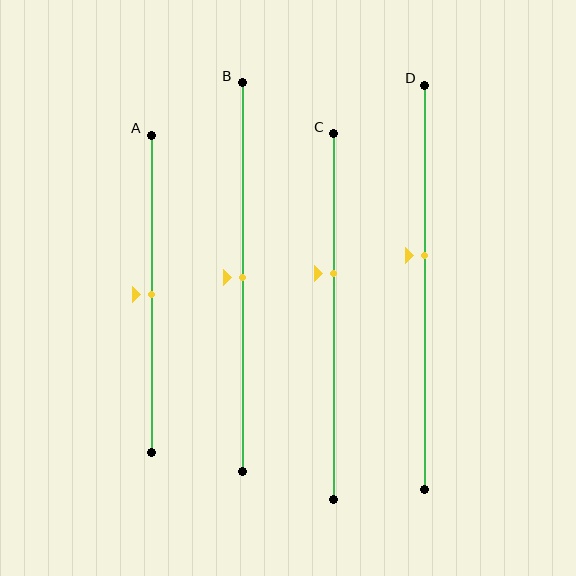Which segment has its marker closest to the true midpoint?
Segment A has its marker closest to the true midpoint.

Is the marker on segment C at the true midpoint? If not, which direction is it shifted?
No, the marker on segment C is shifted upward by about 12% of the segment length.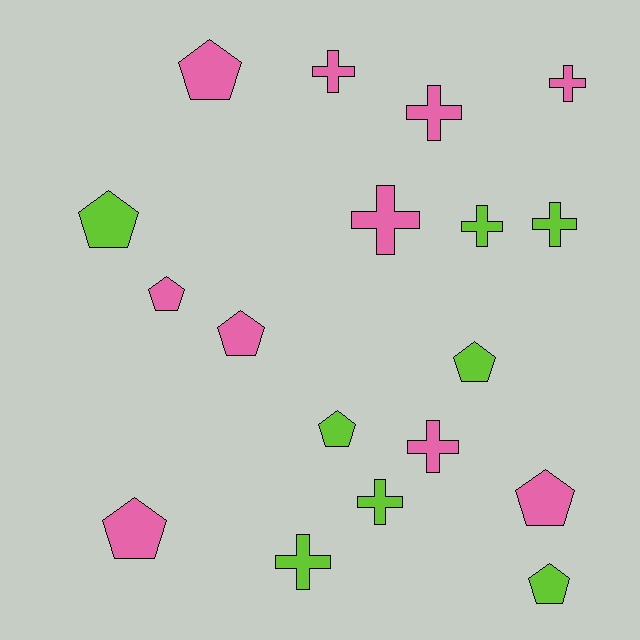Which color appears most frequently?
Pink, with 10 objects.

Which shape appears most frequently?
Pentagon, with 9 objects.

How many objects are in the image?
There are 18 objects.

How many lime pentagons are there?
There are 4 lime pentagons.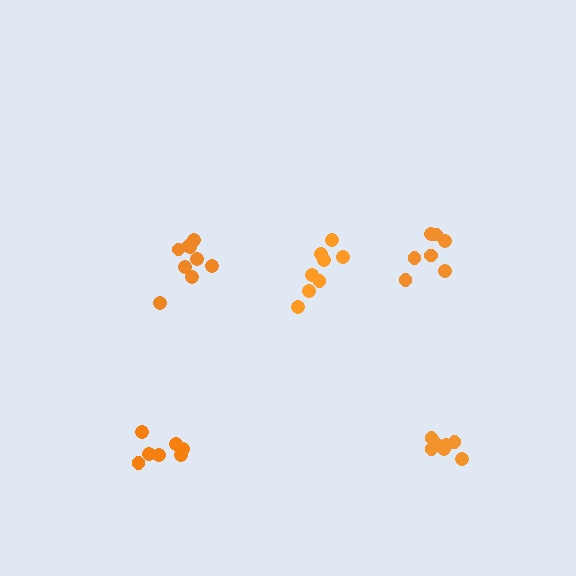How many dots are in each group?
Group 1: 7 dots, Group 2: 7 dots, Group 3: 9 dots, Group 4: 7 dots, Group 5: 8 dots (38 total).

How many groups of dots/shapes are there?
There are 5 groups.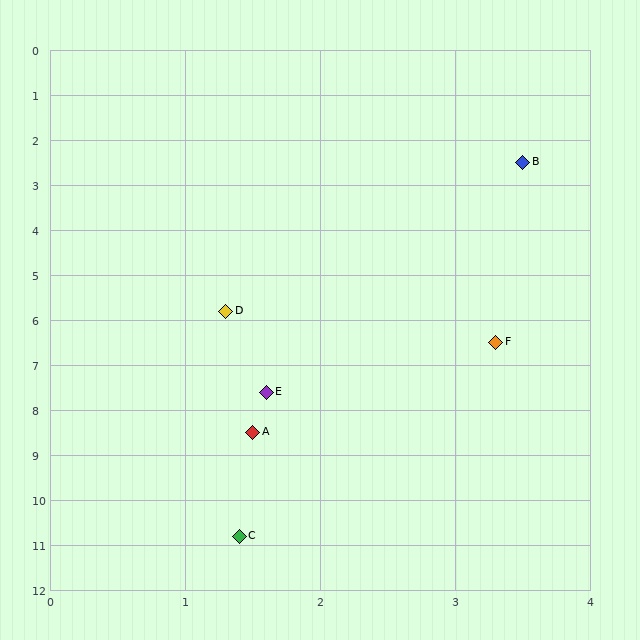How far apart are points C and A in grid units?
Points C and A are about 2.3 grid units apart.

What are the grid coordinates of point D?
Point D is at approximately (1.3, 5.8).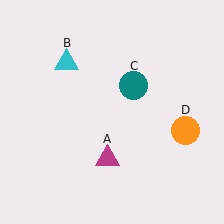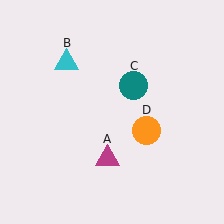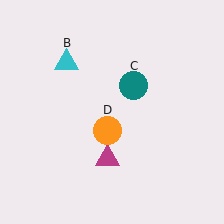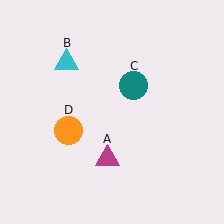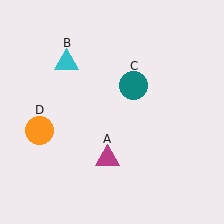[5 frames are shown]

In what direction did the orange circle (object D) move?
The orange circle (object D) moved left.